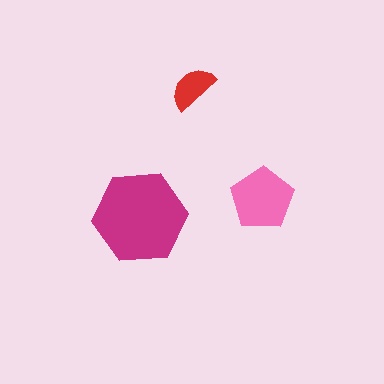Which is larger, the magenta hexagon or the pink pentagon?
The magenta hexagon.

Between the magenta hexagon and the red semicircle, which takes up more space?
The magenta hexagon.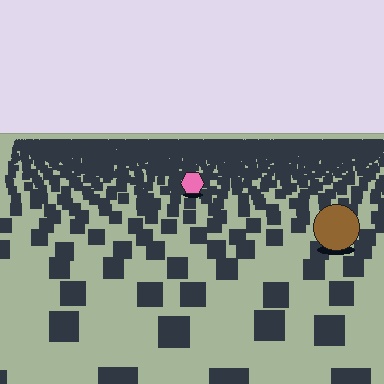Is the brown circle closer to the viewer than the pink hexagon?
Yes. The brown circle is closer — you can tell from the texture gradient: the ground texture is coarser near it.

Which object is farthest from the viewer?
The pink hexagon is farthest from the viewer. It appears smaller and the ground texture around it is denser.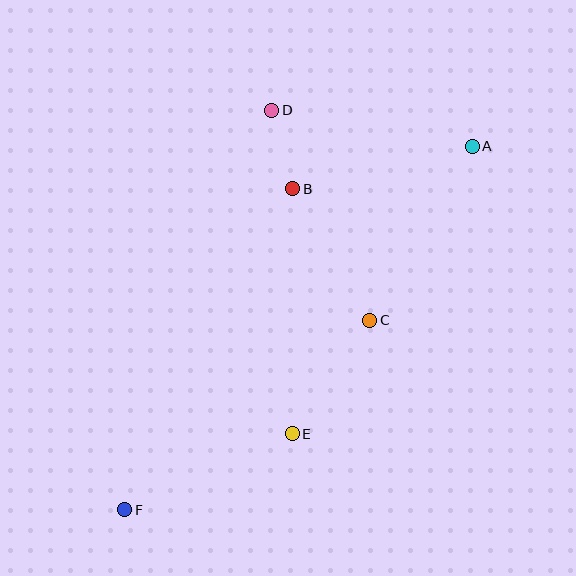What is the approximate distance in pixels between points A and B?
The distance between A and B is approximately 184 pixels.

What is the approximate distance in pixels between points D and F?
The distance between D and F is approximately 426 pixels.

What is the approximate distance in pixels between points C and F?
The distance between C and F is approximately 310 pixels.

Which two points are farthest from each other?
Points A and F are farthest from each other.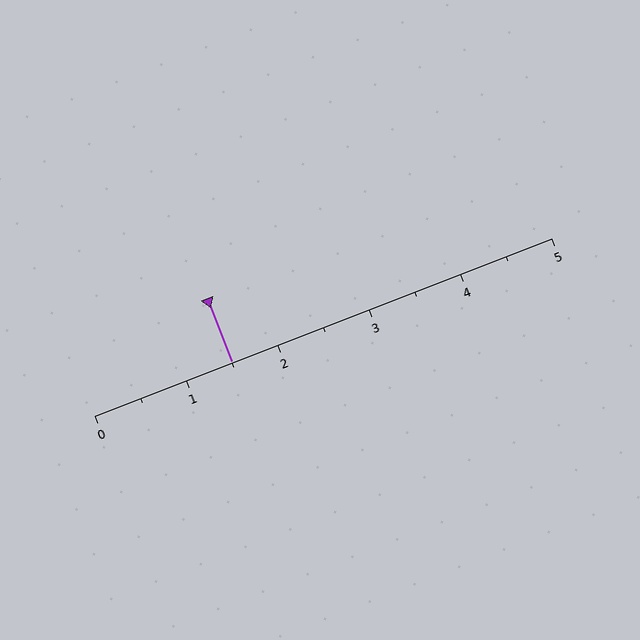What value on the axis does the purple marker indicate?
The marker indicates approximately 1.5.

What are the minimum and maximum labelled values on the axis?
The axis runs from 0 to 5.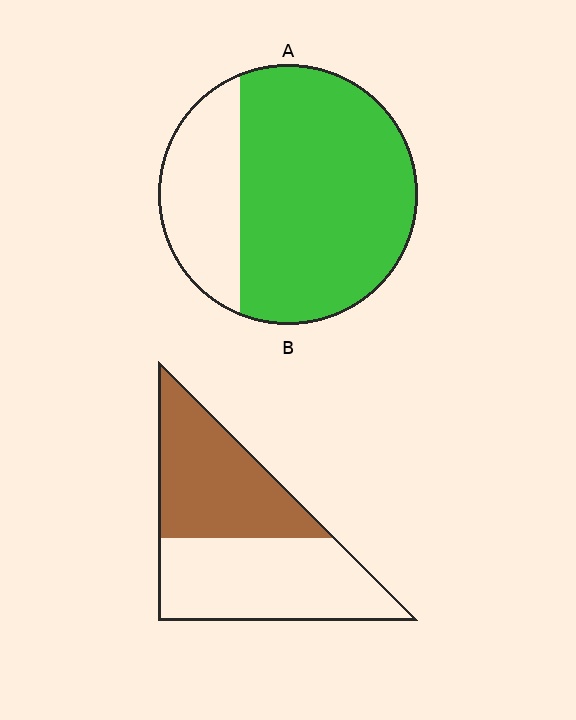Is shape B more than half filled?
Roughly half.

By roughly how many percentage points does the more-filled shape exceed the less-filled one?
By roughly 25 percentage points (A over B).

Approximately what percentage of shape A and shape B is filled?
A is approximately 75% and B is approximately 45%.